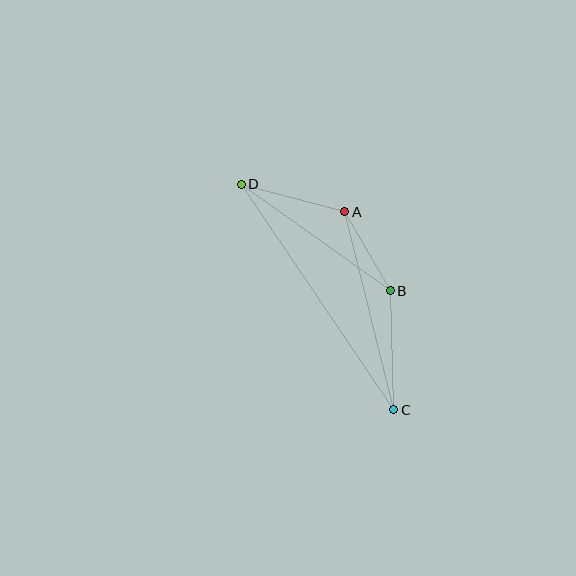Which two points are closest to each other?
Points A and B are closest to each other.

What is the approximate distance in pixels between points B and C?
The distance between B and C is approximately 119 pixels.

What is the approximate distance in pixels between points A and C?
The distance between A and C is approximately 204 pixels.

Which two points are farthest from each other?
Points C and D are farthest from each other.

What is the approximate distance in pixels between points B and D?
The distance between B and D is approximately 183 pixels.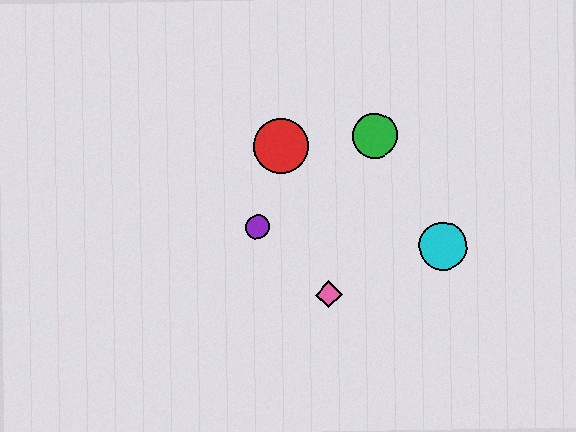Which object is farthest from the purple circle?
The cyan circle is farthest from the purple circle.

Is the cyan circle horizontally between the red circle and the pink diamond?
No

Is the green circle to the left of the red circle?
No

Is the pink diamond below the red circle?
Yes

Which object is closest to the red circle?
The purple circle is closest to the red circle.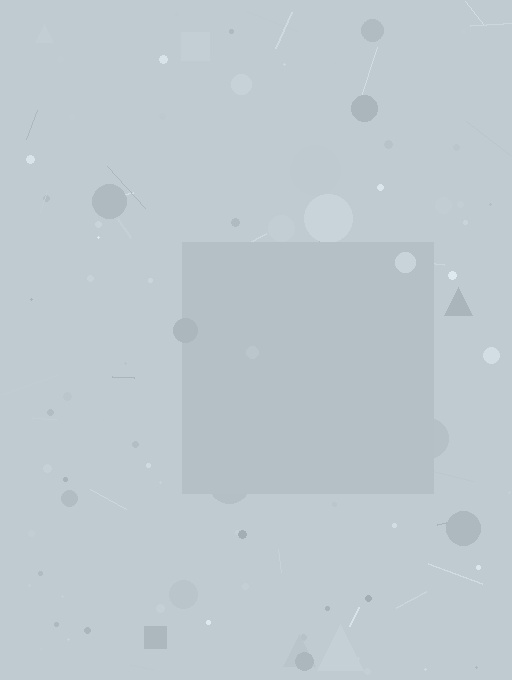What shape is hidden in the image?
A square is hidden in the image.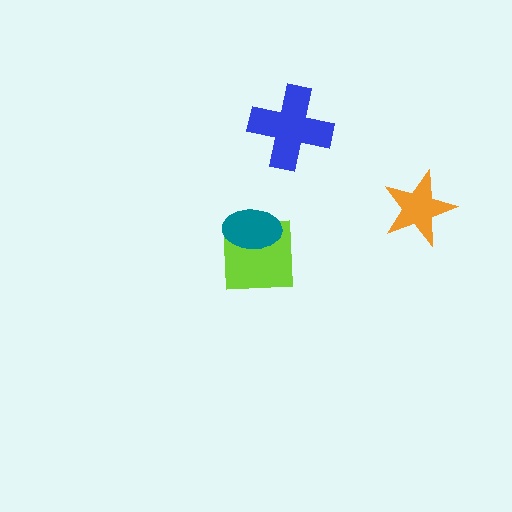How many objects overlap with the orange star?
0 objects overlap with the orange star.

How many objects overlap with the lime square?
1 object overlaps with the lime square.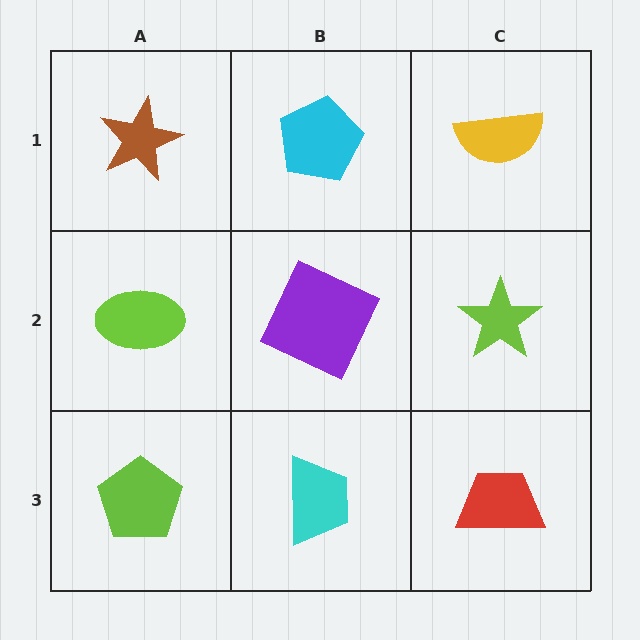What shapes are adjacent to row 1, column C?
A lime star (row 2, column C), a cyan pentagon (row 1, column B).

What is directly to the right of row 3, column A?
A cyan trapezoid.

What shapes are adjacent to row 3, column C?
A lime star (row 2, column C), a cyan trapezoid (row 3, column B).